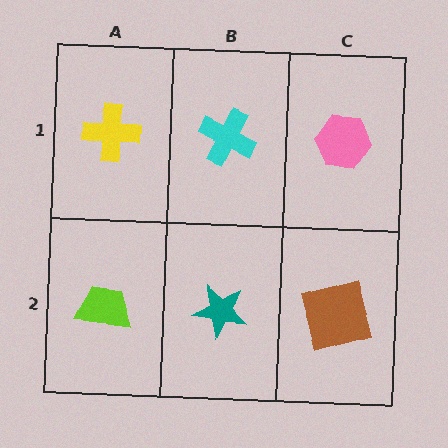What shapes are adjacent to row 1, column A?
A lime trapezoid (row 2, column A), a cyan cross (row 1, column B).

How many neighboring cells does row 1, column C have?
2.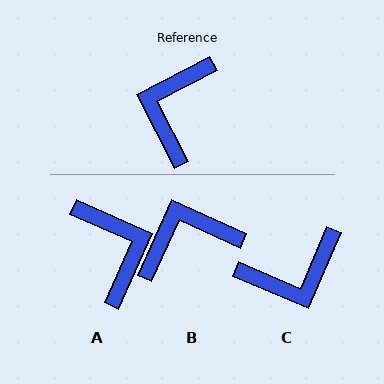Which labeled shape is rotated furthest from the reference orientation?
A, about 141 degrees away.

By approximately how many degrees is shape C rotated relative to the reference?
Approximately 129 degrees counter-clockwise.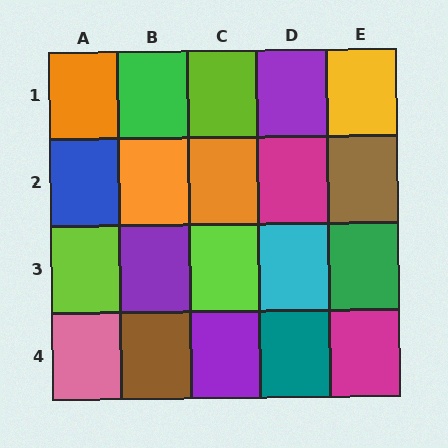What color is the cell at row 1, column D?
Purple.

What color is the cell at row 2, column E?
Brown.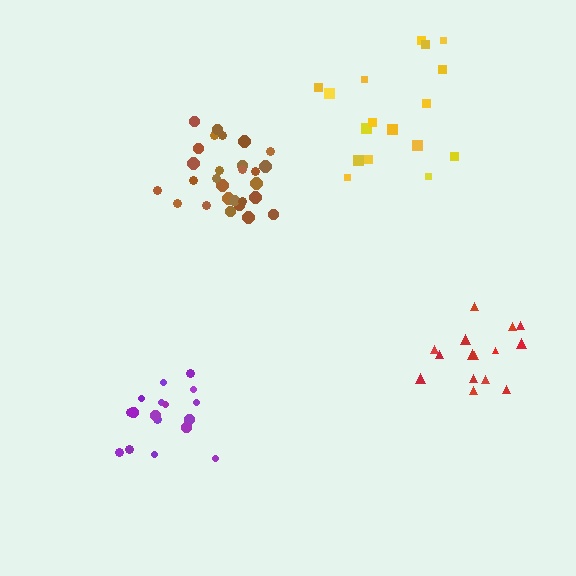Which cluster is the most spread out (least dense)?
Yellow.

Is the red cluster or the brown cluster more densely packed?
Brown.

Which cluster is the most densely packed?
Brown.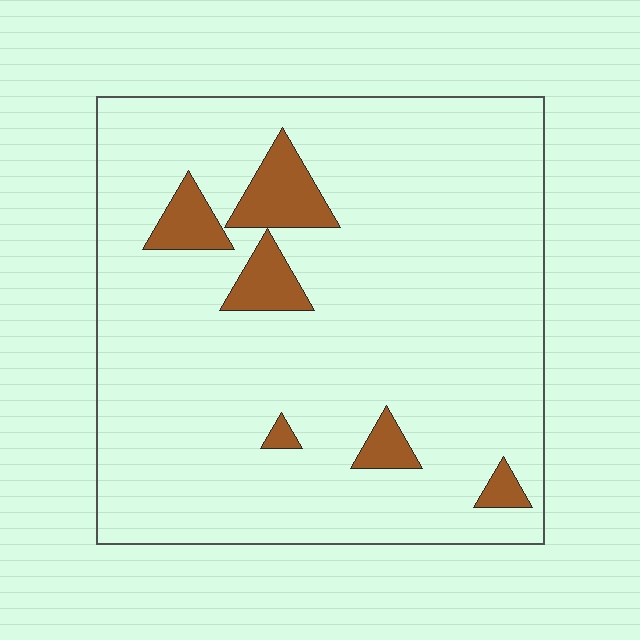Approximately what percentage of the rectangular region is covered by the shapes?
Approximately 10%.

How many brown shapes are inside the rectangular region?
6.